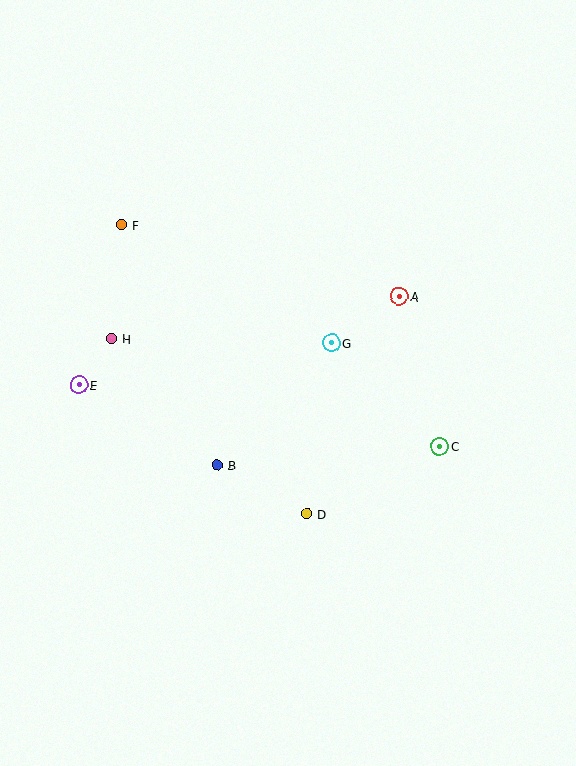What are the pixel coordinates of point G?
Point G is at (331, 343).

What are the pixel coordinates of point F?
Point F is at (121, 225).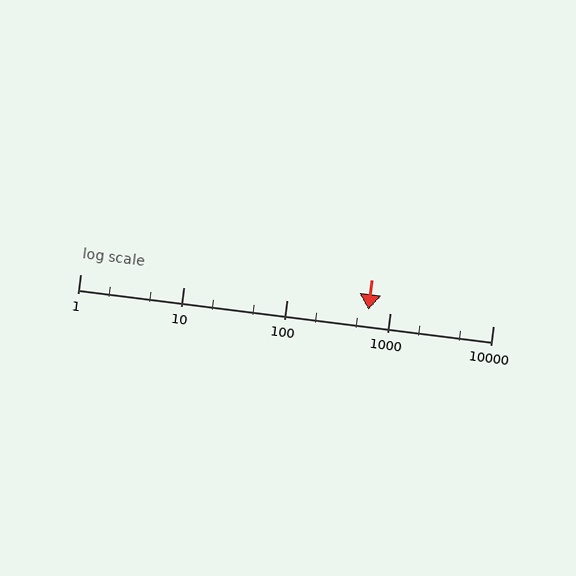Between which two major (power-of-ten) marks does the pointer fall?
The pointer is between 100 and 1000.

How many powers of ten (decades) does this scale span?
The scale spans 4 decades, from 1 to 10000.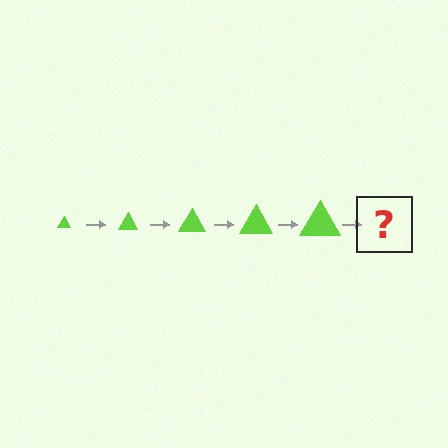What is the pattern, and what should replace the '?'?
The pattern is that the triangle gets progressively larger each step. The '?' should be a lime triangle, larger than the previous one.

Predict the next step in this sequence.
The next step is a lime triangle, larger than the previous one.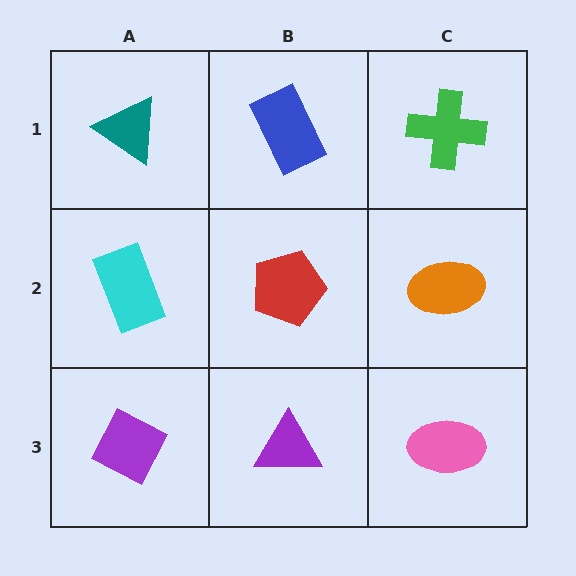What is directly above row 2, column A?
A teal triangle.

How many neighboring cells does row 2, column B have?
4.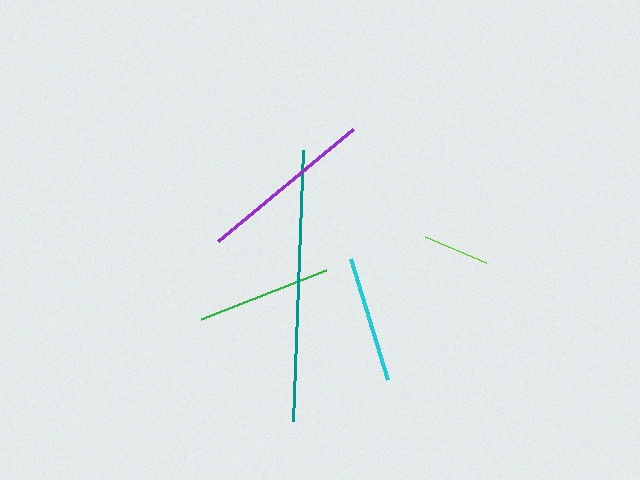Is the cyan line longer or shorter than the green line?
The green line is longer than the cyan line.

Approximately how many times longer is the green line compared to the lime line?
The green line is approximately 2.0 times the length of the lime line.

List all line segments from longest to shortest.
From longest to shortest: teal, purple, green, cyan, lime.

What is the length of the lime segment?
The lime segment is approximately 66 pixels long.